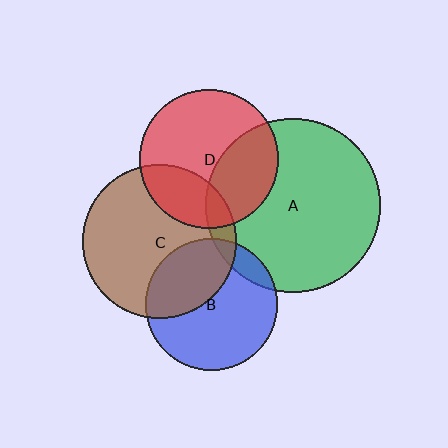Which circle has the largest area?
Circle A (green).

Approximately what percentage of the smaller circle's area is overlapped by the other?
Approximately 25%.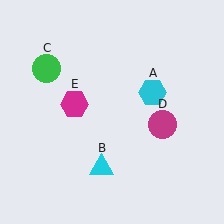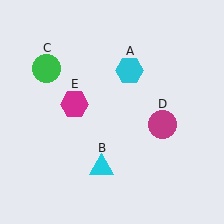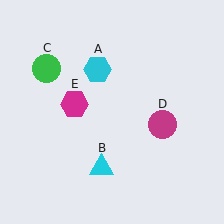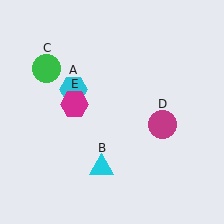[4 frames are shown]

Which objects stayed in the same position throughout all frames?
Cyan triangle (object B) and green circle (object C) and magenta circle (object D) and magenta hexagon (object E) remained stationary.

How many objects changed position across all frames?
1 object changed position: cyan hexagon (object A).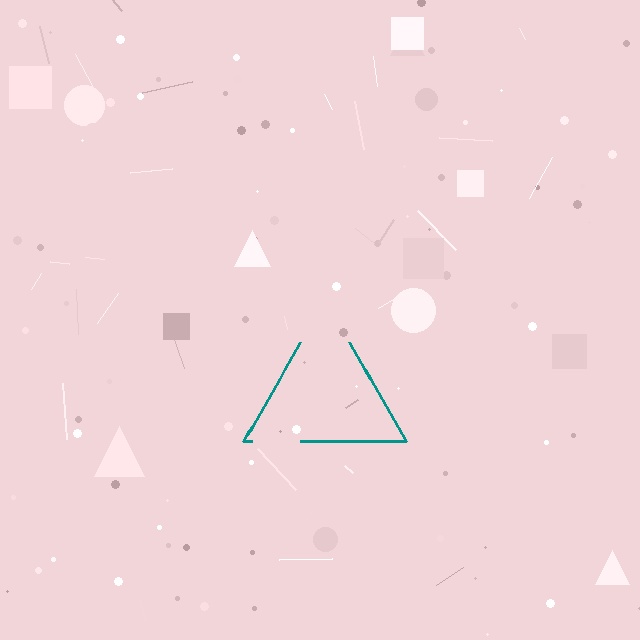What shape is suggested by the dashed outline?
The dashed outline suggests a triangle.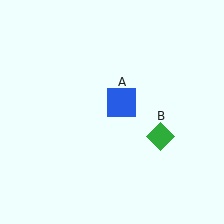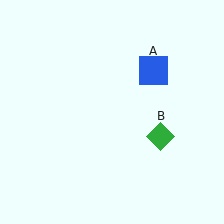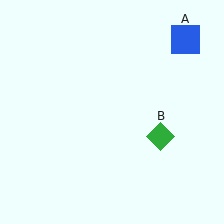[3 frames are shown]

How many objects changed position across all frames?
1 object changed position: blue square (object A).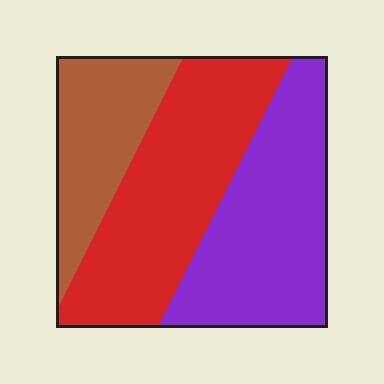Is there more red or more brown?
Red.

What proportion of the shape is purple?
Purple covers 38% of the shape.